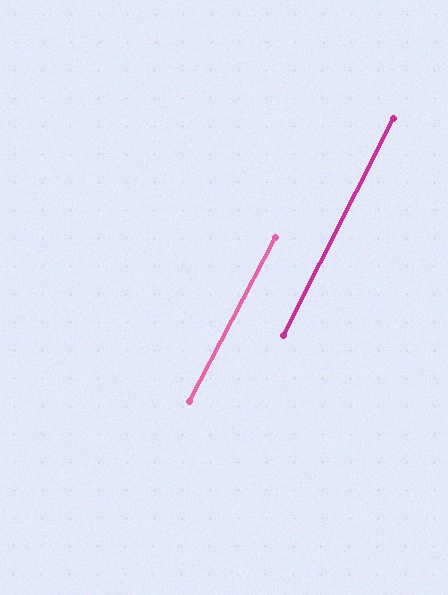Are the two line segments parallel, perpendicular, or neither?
Parallel — their directions differ by only 0.7°.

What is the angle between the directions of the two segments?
Approximately 1 degree.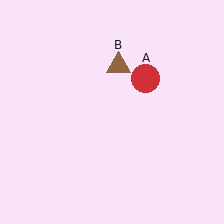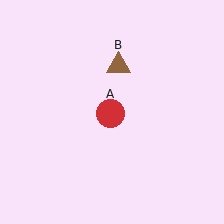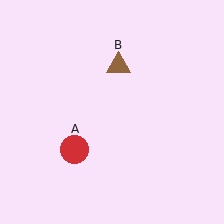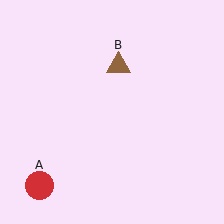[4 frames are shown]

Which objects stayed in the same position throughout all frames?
Brown triangle (object B) remained stationary.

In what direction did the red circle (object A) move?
The red circle (object A) moved down and to the left.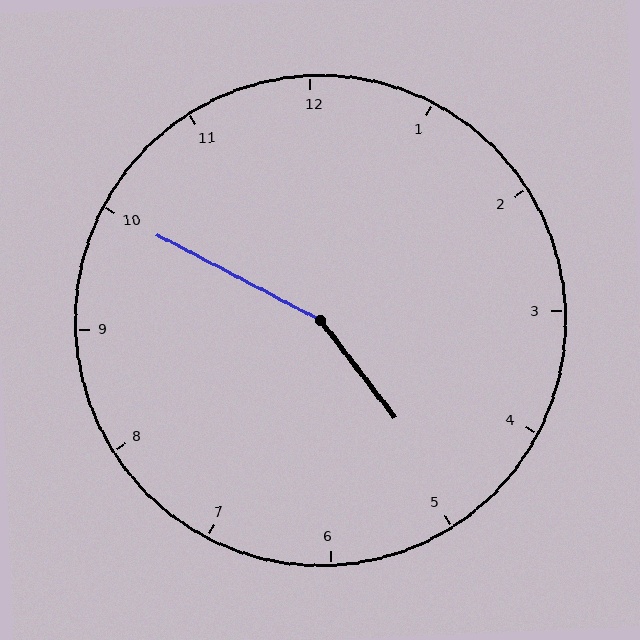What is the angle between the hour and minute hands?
Approximately 155 degrees.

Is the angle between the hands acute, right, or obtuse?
It is obtuse.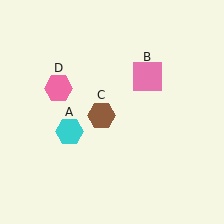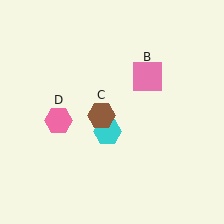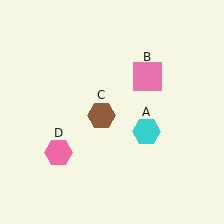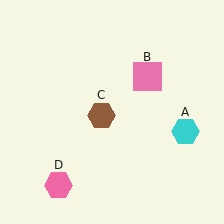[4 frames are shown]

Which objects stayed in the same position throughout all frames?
Pink square (object B) and brown hexagon (object C) remained stationary.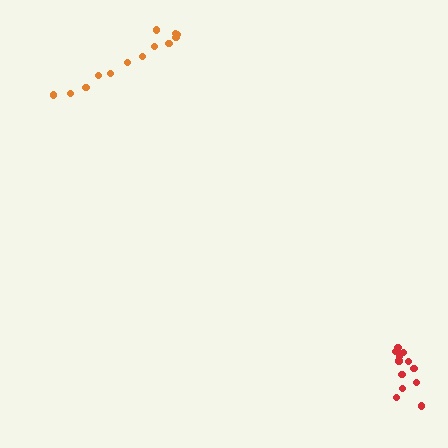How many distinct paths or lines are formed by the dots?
There are 2 distinct paths.